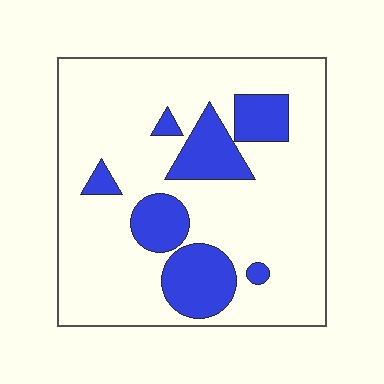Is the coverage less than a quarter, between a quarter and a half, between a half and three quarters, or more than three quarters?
Less than a quarter.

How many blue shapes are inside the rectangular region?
7.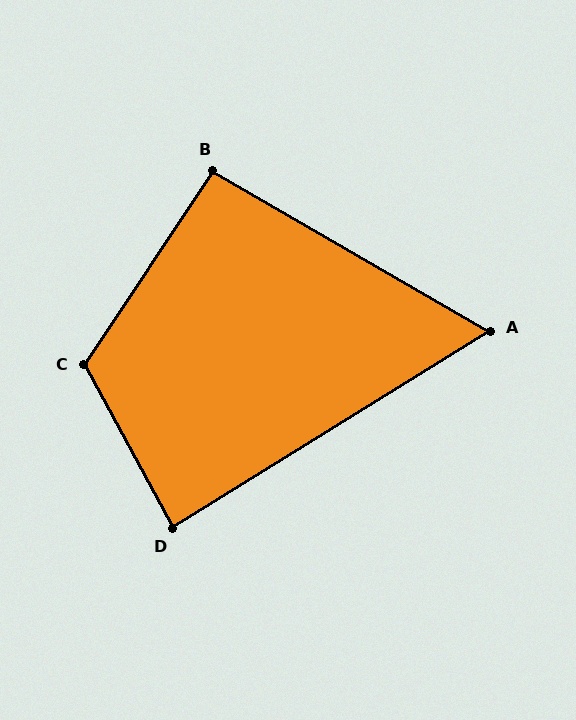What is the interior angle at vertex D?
Approximately 87 degrees (approximately right).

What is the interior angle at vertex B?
Approximately 93 degrees (approximately right).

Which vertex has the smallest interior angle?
A, at approximately 62 degrees.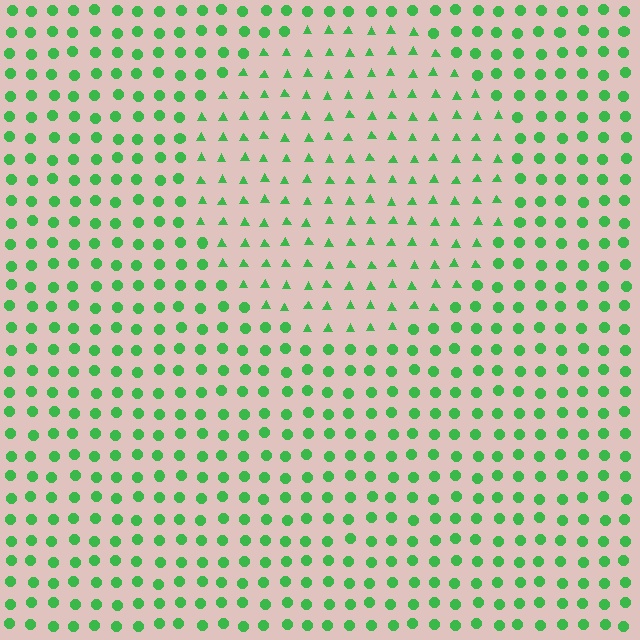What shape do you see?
I see a circle.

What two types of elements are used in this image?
The image uses triangles inside the circle region and circles outside it.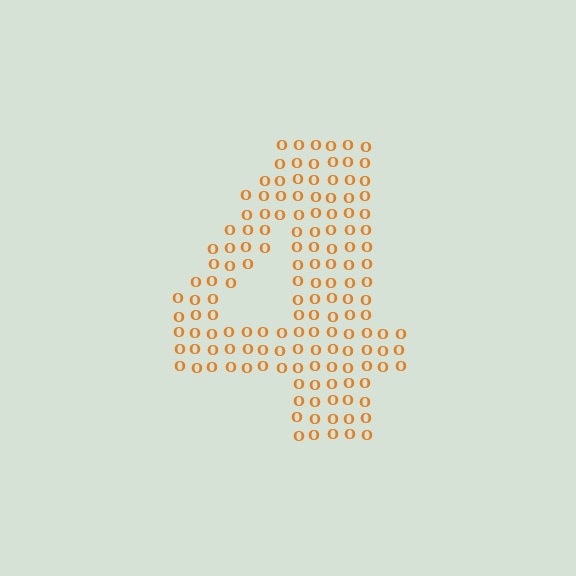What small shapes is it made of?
It is made of small letter O's.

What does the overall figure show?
The overall figure shows the digit 4.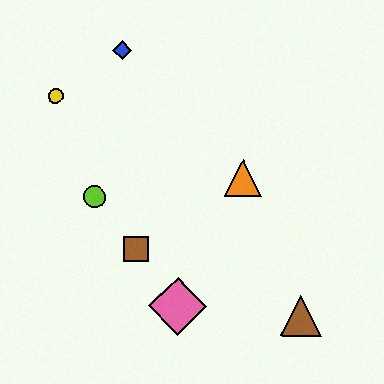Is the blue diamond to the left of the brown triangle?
Yes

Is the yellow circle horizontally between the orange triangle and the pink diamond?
No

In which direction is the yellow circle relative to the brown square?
The yellow circle is above the brown square.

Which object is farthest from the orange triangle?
The yellow circle is farthest from the orange triangle.